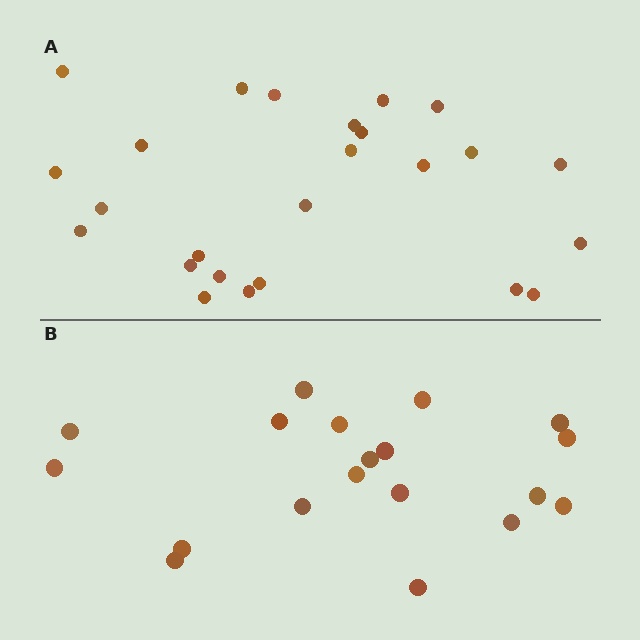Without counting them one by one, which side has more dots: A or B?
Region A (the top region) has more dots.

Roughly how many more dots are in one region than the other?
Region A has about 6 more dots than region B.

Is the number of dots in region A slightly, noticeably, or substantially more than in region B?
Region A has noticeably more, but not dramatically so. The ratio is roughly 1.3 to 1.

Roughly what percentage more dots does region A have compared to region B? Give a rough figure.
About 30% more.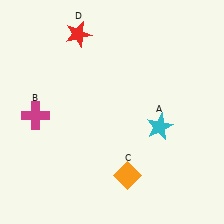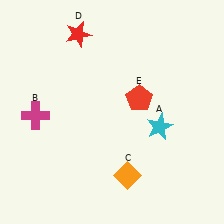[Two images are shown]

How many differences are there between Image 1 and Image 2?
There is 1 difference between the two images.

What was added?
A red pentagon (E) was added in Image 2.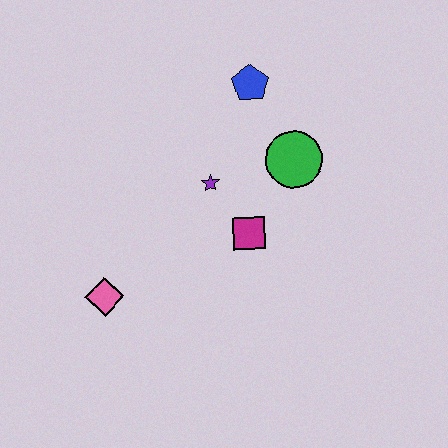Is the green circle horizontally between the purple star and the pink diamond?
No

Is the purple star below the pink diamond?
No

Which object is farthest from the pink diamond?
The blue pentagon is farthest from the pink diamond.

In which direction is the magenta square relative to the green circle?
The magenta square is below the green circle.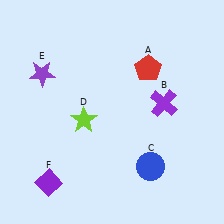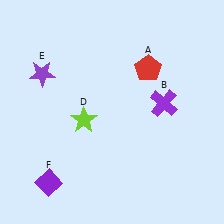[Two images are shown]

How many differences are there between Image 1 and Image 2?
There is 1 difference between the two images.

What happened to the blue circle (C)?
The blue circle (C) was removed in Image 2. It was in the bottom-right area of Image 1.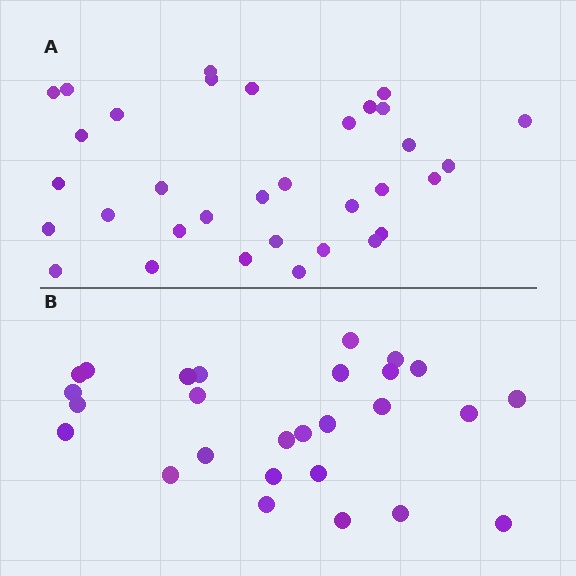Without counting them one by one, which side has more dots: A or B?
Region A (the top region) has more dots.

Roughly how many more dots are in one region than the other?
Region A has about 6 more dots than region B.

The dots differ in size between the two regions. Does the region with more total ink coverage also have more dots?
No. Region B has more total ink coverage because its dots are larger, but region A actually contains more individual dots. Total area can be misleading — the number of items is what matters here.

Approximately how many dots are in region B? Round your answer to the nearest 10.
About 30 dots. (The exact count is 27, which rounds to 30.)